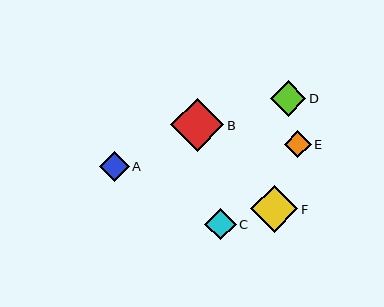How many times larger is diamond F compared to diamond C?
Diamond F is approximately 1.5 times the size of diamond C.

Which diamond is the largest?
Diamond B is the largest with a size of approximately 53 pixels.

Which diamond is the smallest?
Diamond E is the smallest with a size of approximately 27 pixels.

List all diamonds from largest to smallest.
From largest to smallest: B, F, D, C, A, E.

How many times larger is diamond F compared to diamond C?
Diamond F is approximately 1.5 times the size of diamond C.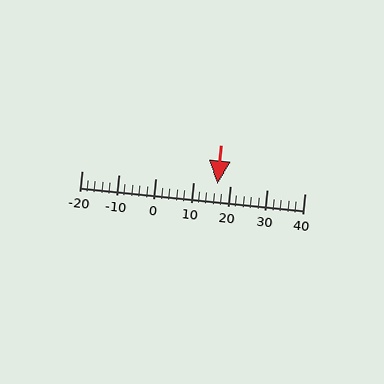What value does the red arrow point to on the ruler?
The red arrow points to approximately 17.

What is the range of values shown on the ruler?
The ruler shows values from -20 to 40.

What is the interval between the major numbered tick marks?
The major tick marks are spaced 10 units apart.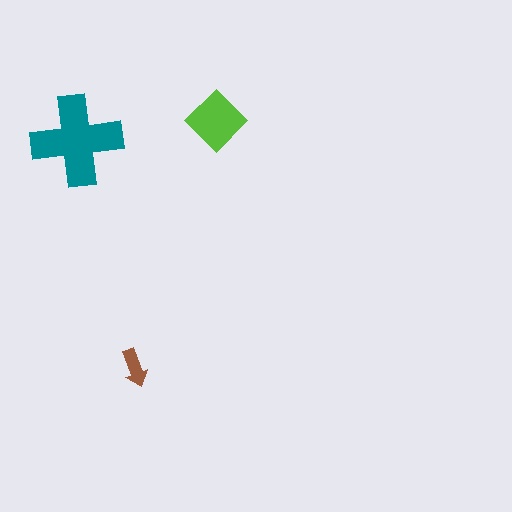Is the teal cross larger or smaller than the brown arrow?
Larger.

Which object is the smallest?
The brown arrow.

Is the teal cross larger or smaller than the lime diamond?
Larger.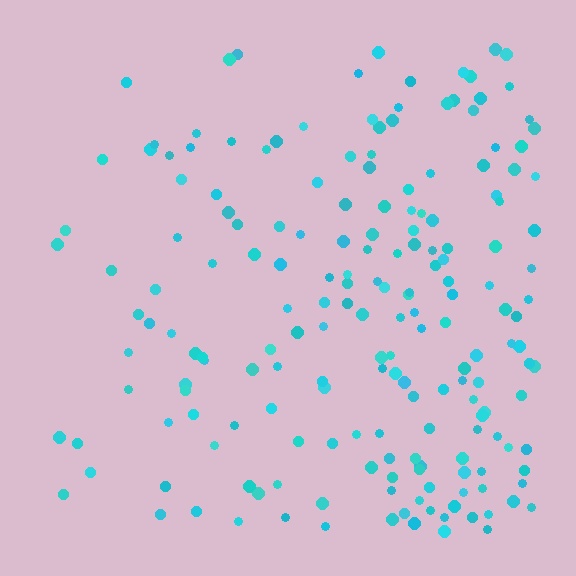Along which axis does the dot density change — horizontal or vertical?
Horizontal.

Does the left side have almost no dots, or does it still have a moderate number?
Still a moderate number, just noticeably fewer than the right.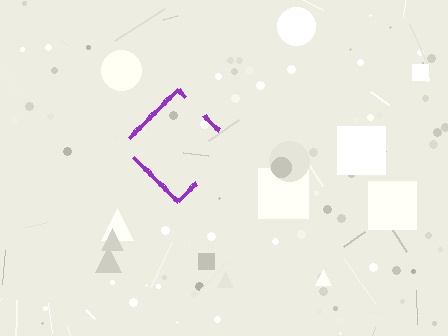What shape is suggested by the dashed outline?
The dashed outline suggests a diamond.